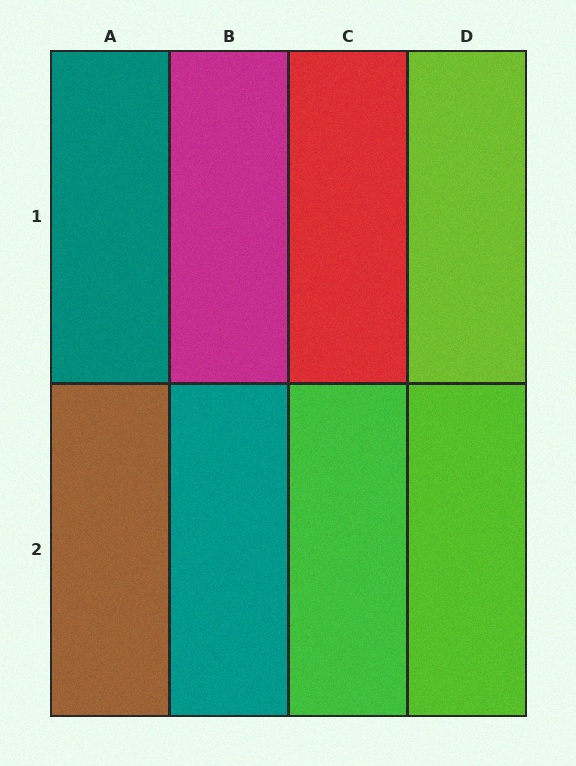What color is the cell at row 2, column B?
Teal.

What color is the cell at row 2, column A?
Brown.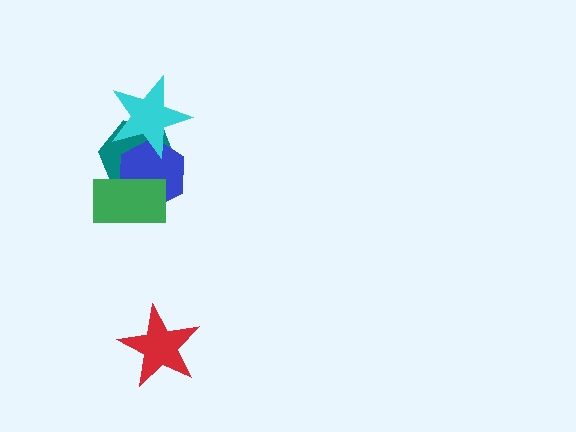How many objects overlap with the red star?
0 objects overlap with the red star.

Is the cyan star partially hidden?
No, no other shape covers it.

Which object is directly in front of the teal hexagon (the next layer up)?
The blue hexagon is directly in front of the teal hexagon.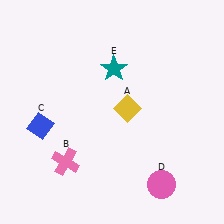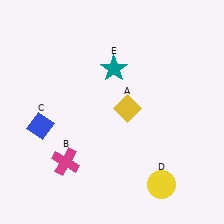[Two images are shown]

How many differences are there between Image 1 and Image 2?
There are 2 differences between the two images.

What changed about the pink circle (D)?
In Image 1, D is pink. In Image 2, it changed to yellow.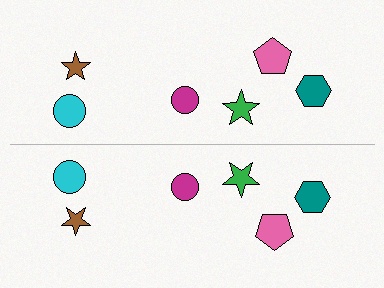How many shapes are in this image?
There are 12 shapes in this image.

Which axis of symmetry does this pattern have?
The pattern has a horizontal axis of symmetry running through the center of the image.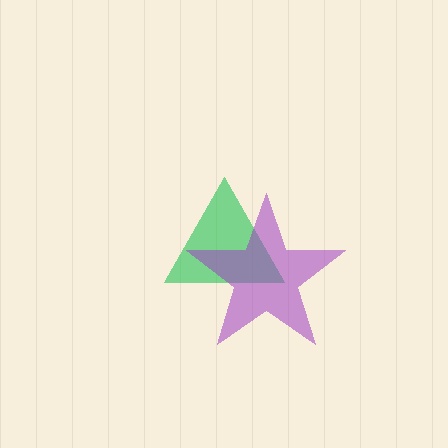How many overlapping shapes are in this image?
There are 2 overlapping shapes in the image.